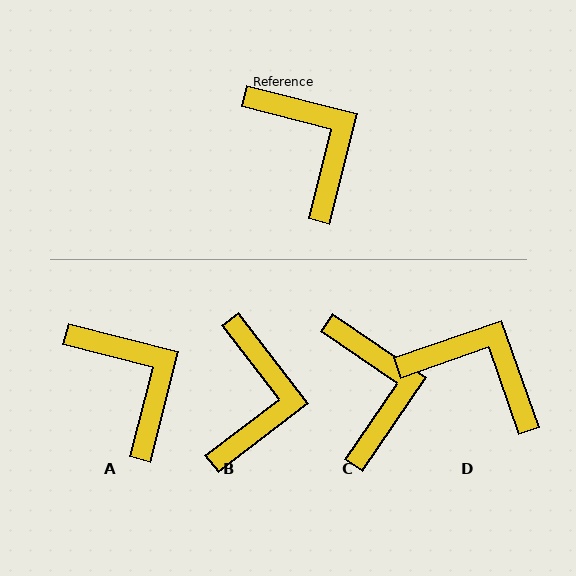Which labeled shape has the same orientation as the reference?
A.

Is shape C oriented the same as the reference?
No, it is off by about 20 degrees.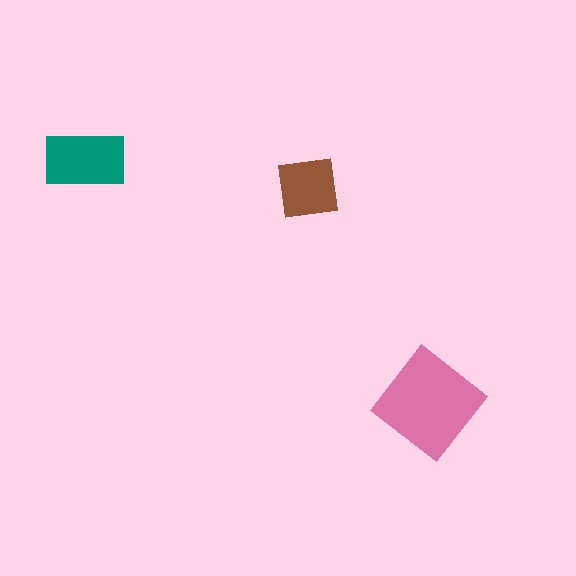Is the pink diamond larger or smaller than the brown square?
Larger.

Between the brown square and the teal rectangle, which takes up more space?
The teal rectangle.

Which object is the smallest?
The brown square.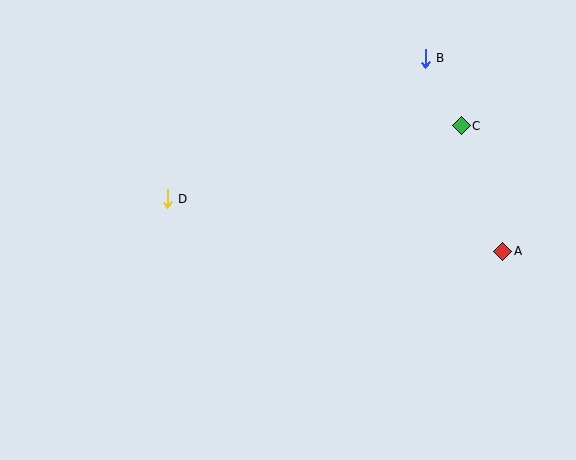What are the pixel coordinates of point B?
Point B is at (425, 58).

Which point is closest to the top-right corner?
Point B is closest to the top-right corner.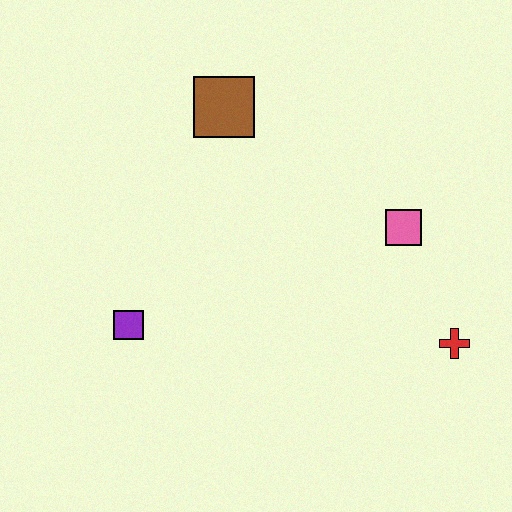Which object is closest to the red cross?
The pink square is closest to the red cross.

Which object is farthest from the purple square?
The red cross is farthest from the purple square.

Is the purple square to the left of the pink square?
Yes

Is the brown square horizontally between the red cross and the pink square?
No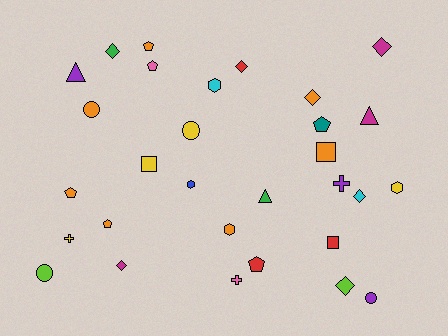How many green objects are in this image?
There are 2 green objects.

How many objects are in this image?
There are 30 objects.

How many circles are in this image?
There are 4 circles.